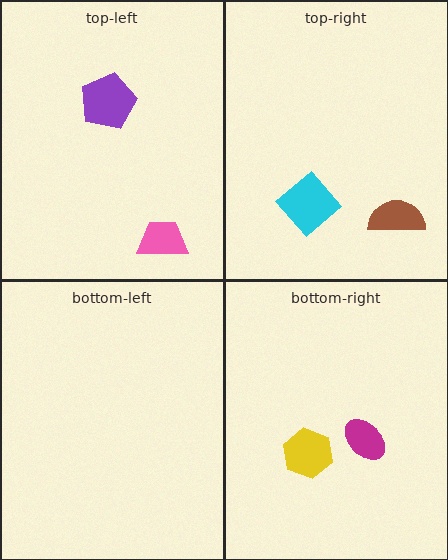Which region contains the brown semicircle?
The top-right region.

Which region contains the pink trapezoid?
The top-left region.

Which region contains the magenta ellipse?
The bottom-right region.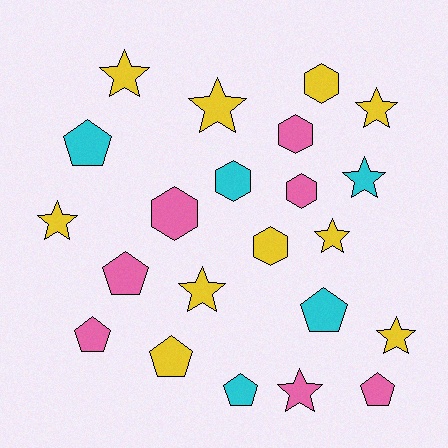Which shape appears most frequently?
Star, with 9 objects.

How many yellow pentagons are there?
There is 1 yellow pentagon.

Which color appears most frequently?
Yellow, with 10 objects.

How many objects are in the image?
There are 22 objects.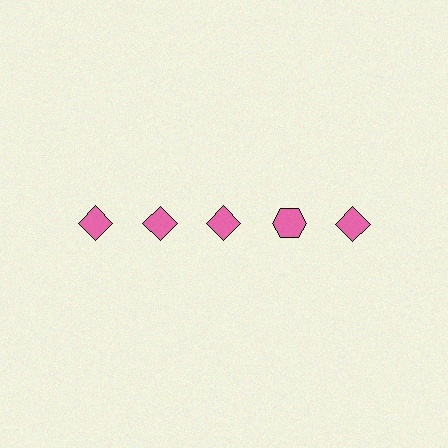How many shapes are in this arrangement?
There are 5 shapes arranged in a grid pattern.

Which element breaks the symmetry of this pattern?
The pink hexagon in the top row, second from right column breaks the symmetry. All other shapes are pink diamonds.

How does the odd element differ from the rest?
It has a different shape: hexagon instead of diamond.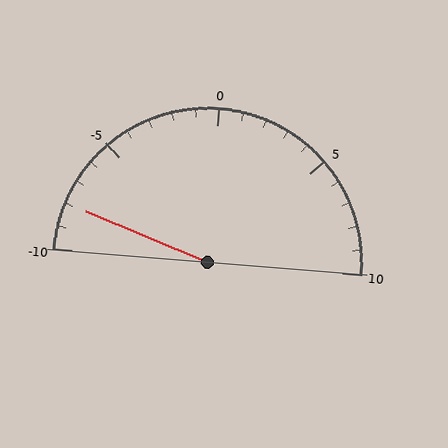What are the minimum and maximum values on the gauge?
The gauge ranges from -10 to 10.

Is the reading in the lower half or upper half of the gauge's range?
The reading is in the lower half of the range (-10 to 10).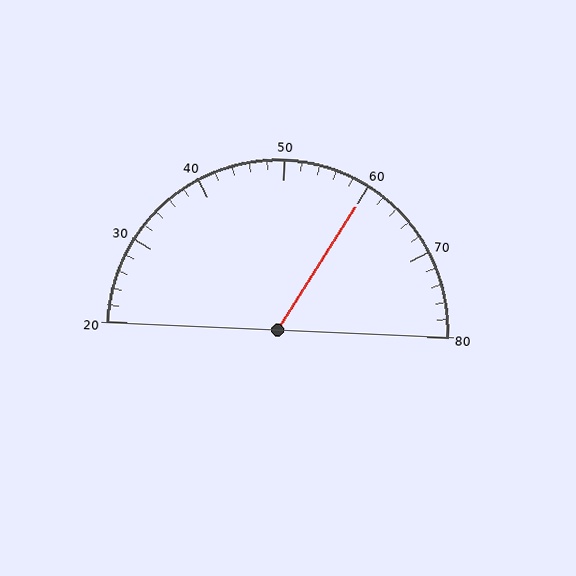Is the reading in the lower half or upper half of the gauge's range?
The reading is in the upper half of the range (20 to 80).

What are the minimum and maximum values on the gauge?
The gauge ranges from 20 to 80.